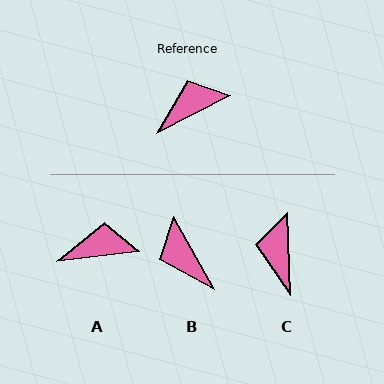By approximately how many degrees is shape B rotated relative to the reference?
Approximately 92 degrees counter-clockwise.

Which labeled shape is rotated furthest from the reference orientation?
B, about 92 degrees away.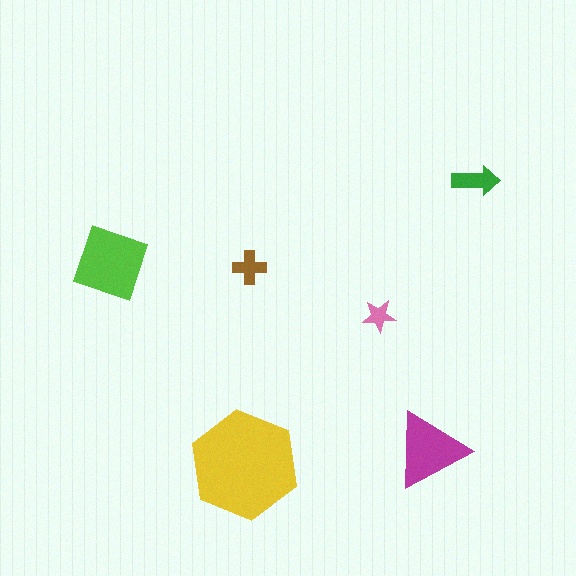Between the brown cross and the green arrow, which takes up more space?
The green arrow.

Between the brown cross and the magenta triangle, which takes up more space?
The magenta triangle.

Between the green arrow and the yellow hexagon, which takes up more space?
The yellow hexagon.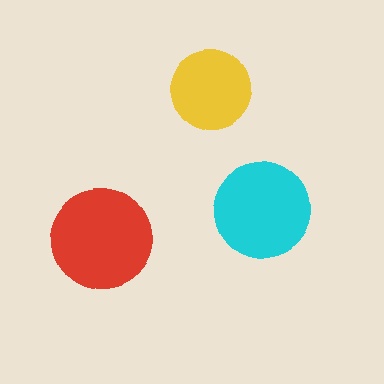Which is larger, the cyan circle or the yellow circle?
The cyan one.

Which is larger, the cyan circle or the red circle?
The red one.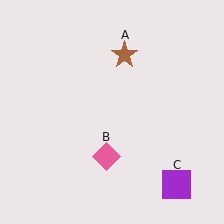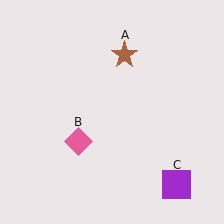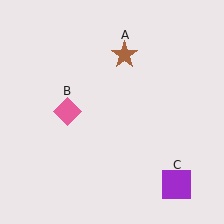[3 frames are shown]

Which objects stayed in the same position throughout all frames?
Brown star (object A) and purple square (object C) remained stationary.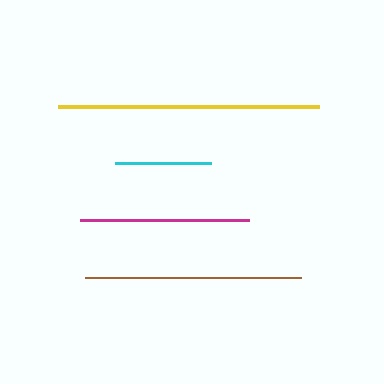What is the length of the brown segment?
The brown segment is approximately 216 pixels long.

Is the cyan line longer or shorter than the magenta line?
The magenta line is longer than the cyan line.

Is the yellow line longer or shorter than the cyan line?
The yellow line is longer than the cyan line.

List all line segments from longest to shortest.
From longest to shortest: yellow, brown, magenta, cyan.